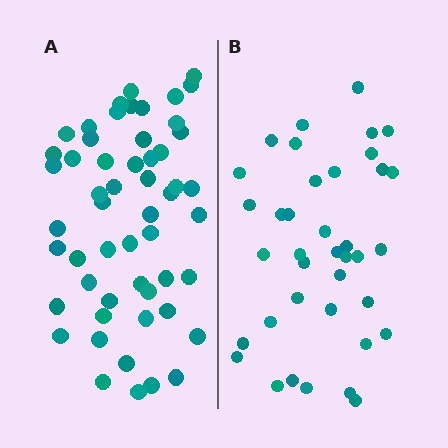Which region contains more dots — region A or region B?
Region A (the left region) has more dots.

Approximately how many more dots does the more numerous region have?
Region A has approximately 15 more dots than region B.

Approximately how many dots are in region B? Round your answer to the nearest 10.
About 40 dots. (The exact count is 38, which rounds to 40.)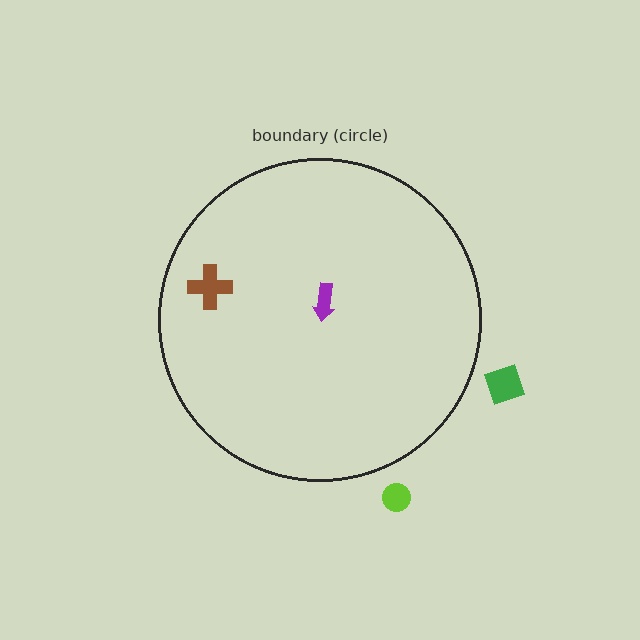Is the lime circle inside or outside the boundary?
Outside.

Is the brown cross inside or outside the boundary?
Inside.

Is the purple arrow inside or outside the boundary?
Inside.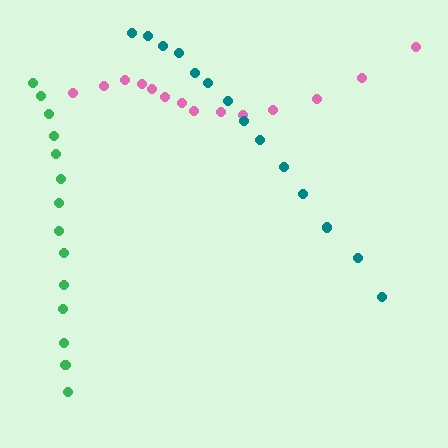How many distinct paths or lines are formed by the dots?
There are 3 distinct paths.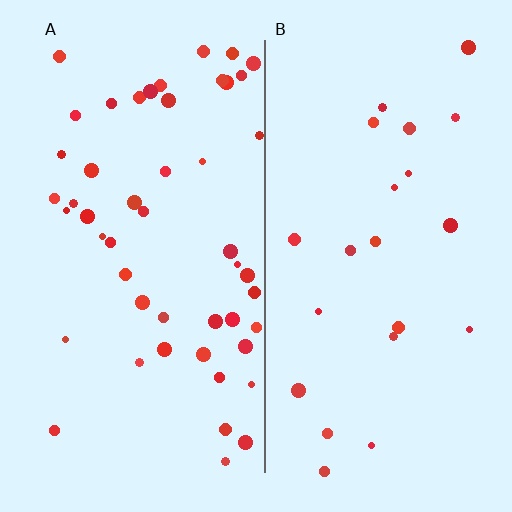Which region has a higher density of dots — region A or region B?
A (the left).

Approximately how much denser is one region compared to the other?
Approximately 2.3× — region A over region B.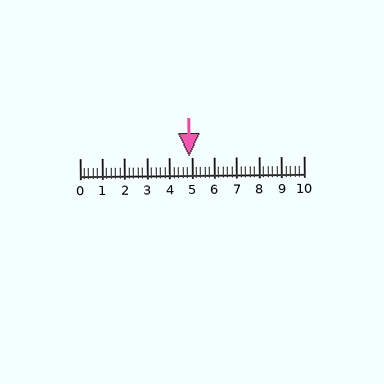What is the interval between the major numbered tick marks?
The major tick marks are spaced 1 units apart.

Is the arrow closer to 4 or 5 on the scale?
The arrow is closer to 5.